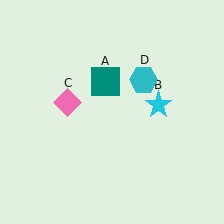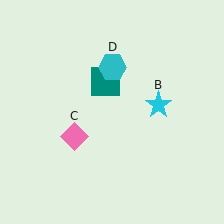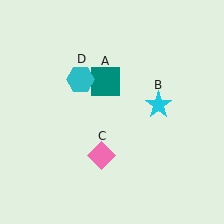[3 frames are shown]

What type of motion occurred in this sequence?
The pink diamond (object C), cyan hexagon (object D) rotated counterclockwise around the center of the scene.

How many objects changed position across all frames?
2 objects changed position: pink diamond (object C), cyan hexagon (object D).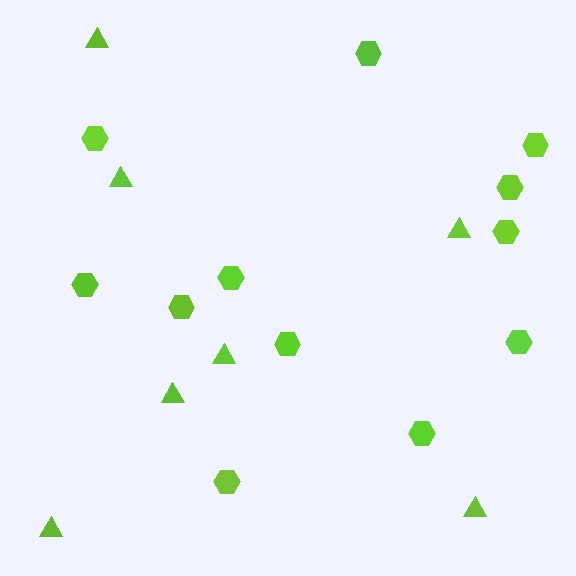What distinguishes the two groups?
There are 2 groups: one group of hexagons (12) and one group of triangles (7).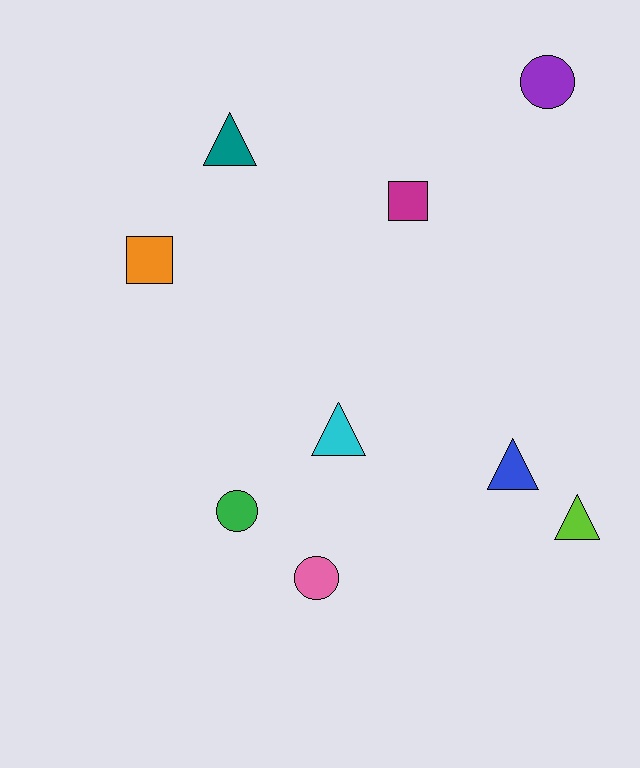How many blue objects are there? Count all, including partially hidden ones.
There is 1 blue object.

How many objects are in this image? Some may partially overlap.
There are 9 objects.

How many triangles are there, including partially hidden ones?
There are 4 triangles.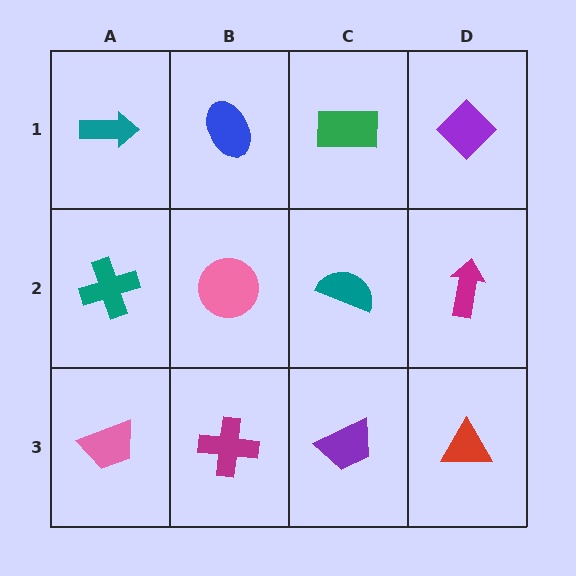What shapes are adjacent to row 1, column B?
A pink circle (row 2, column B), a teal arrow (row 1, column A), a green rectangle (row 1, column C).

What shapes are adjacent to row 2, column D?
A purple diamond (row 1, column D), a red triangle (row 3, column D), a teal semicircle (row 2, column C).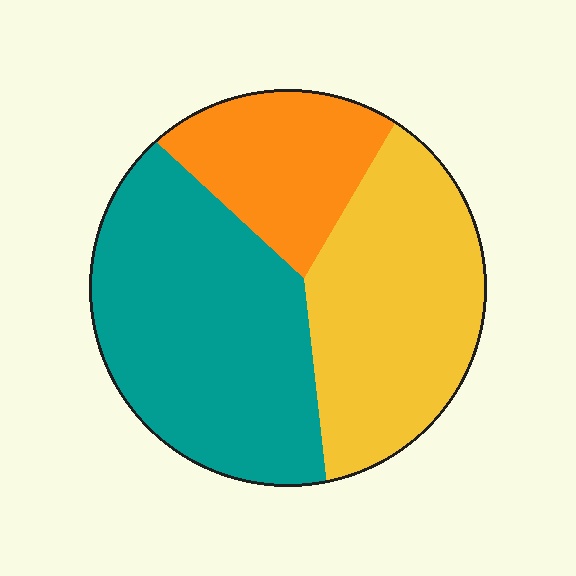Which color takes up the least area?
Orange, at roughly 20%.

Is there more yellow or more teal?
Teal.